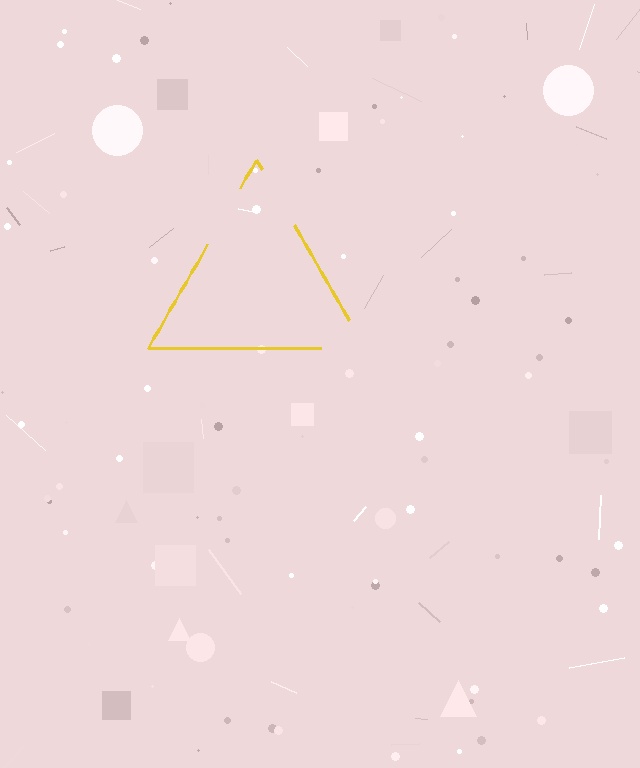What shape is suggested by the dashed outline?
The dashed outline suggests a triangle.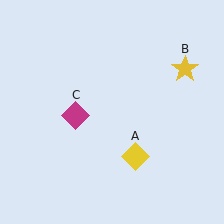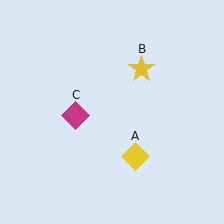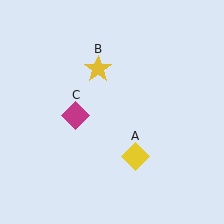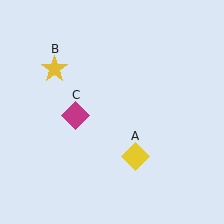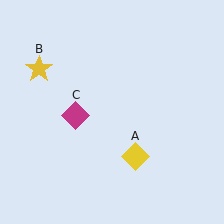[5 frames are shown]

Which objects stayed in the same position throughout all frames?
Yellow diamond (object A) and magenta diamond (object C) remained stationary.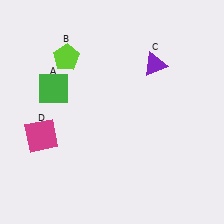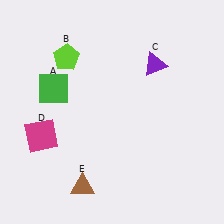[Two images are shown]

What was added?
A brown triangle (E) was added in Image 2.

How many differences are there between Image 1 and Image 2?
There is 1 difference between the two images.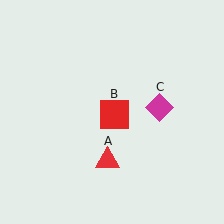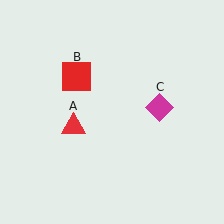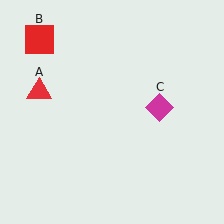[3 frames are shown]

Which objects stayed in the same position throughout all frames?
Magenta diamond (object C) remained stationary.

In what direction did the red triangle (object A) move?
The red triangle (object A) moved up and to the left.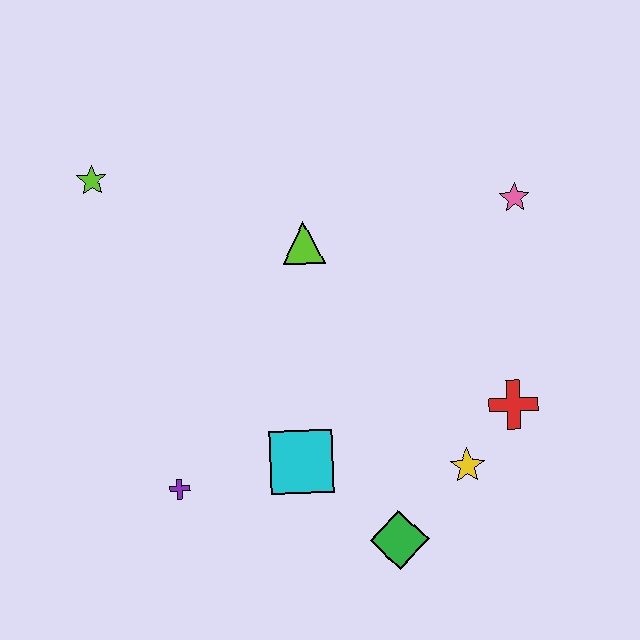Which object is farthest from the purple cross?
The pink star is farthest from the purple cross.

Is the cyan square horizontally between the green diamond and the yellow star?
No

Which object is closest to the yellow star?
The red cross is closest to the yellow star.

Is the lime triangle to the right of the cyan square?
Yes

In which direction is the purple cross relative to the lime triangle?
The purple cross is below the lime triangle.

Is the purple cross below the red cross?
Yes